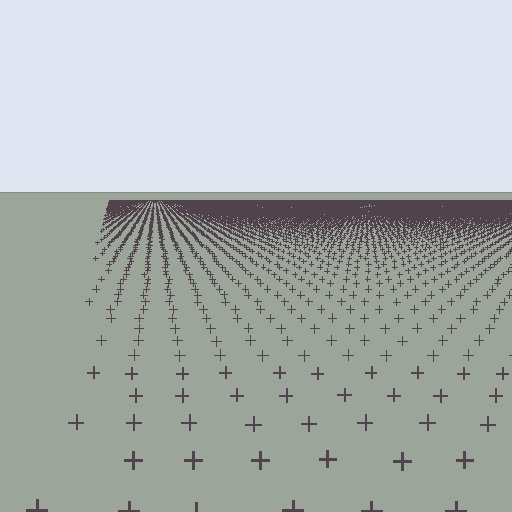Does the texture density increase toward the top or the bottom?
Density increases toward the top.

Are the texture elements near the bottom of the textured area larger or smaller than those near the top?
Larger. Near the bottom, elements are closer to the viewer and appear at a bigger on-screen size.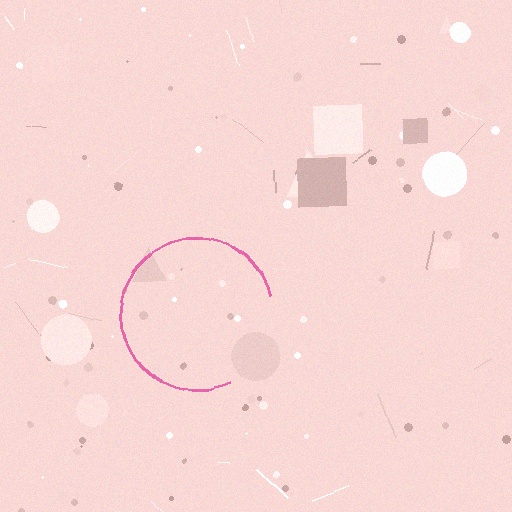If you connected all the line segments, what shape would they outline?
They would outline a circle.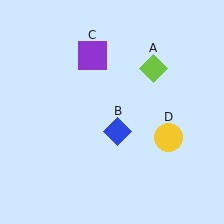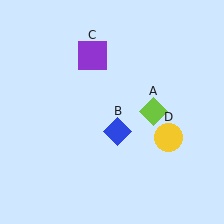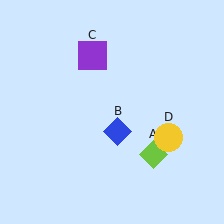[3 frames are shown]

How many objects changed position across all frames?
1 object changed position: lime diamond (object A).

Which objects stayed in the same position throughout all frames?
Blue diamond (object B) and purple square (object C) and yellow circle (object D) remained stationary.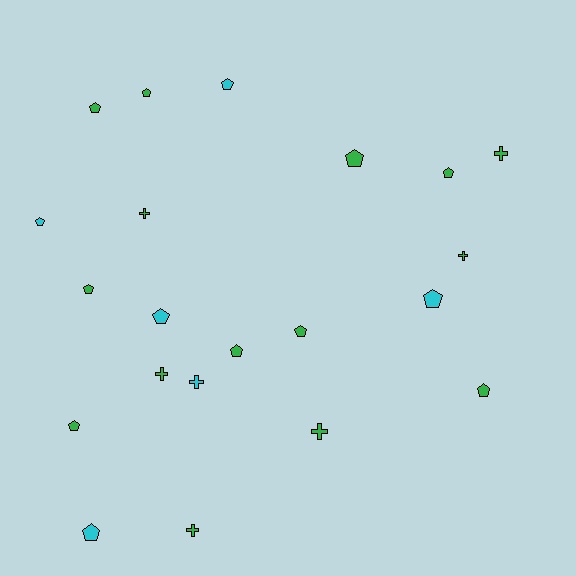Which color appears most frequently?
Green, with 15 objects.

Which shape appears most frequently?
Pentagon, with 14 objects.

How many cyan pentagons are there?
There are 5 cyan pentagons.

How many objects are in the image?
There are 21 objects.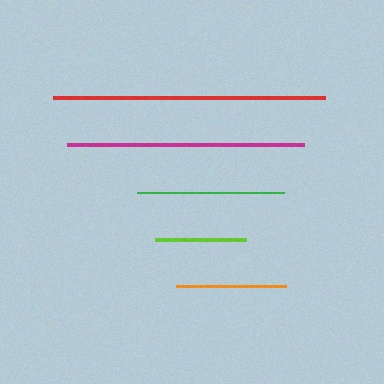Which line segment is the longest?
The red line is the longest at approximately 272 pixels.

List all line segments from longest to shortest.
From longest to shortest: red, magenta, green, orange, lime.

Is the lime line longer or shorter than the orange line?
The orange line is longer than the lime line.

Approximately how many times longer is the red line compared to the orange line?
The red line is approximately 2.5 times the length of the orange line.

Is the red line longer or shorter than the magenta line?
The red line is longer than the magenta line.